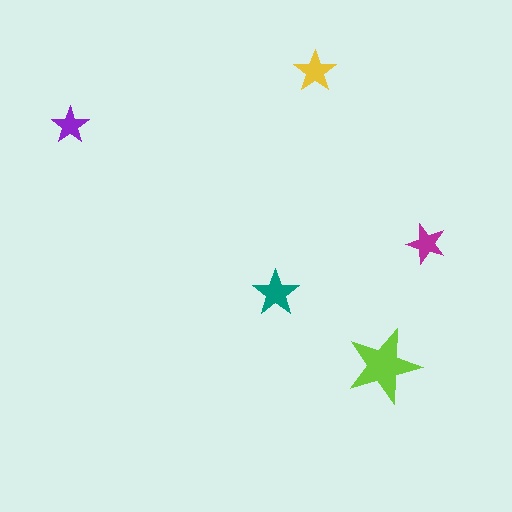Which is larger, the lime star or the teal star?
The lime one.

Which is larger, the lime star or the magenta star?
The lime one.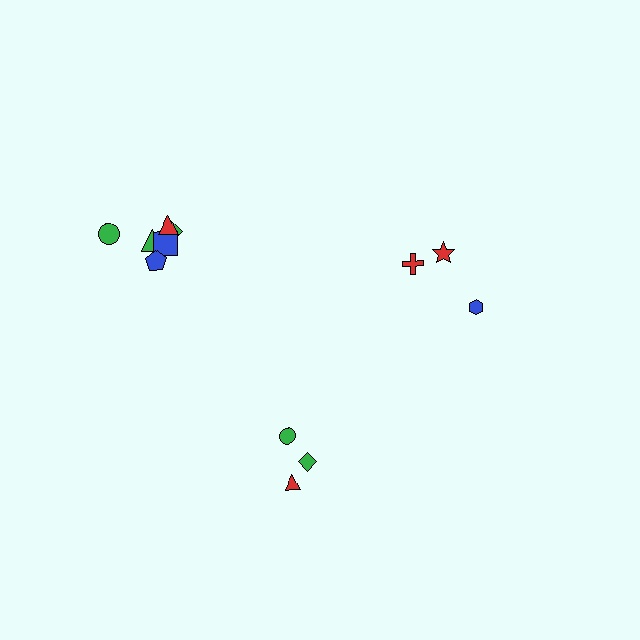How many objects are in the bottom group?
There are 3 objects.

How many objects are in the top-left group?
There are 6 objects.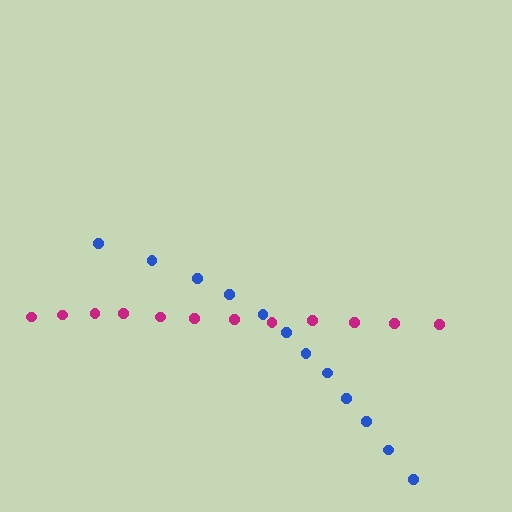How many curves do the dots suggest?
There are 2 distinct paths.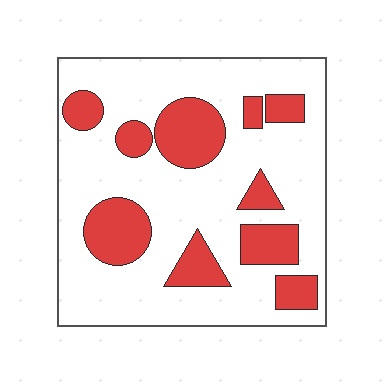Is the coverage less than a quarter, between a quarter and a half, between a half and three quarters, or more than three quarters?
Between a quarter and a half.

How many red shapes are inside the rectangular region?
10.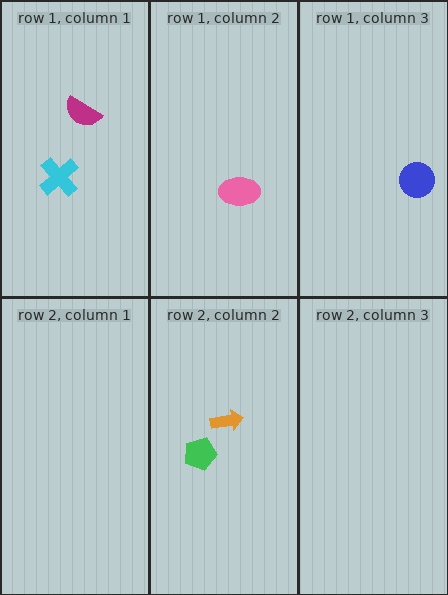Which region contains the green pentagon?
The row 2, column 2 region.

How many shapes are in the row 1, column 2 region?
1.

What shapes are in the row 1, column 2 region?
The pink ellipse.